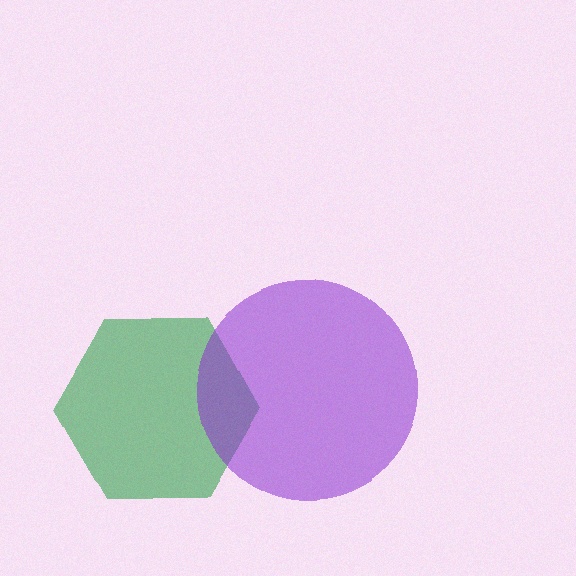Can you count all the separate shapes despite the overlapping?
Yes, there are 2 separate shapes.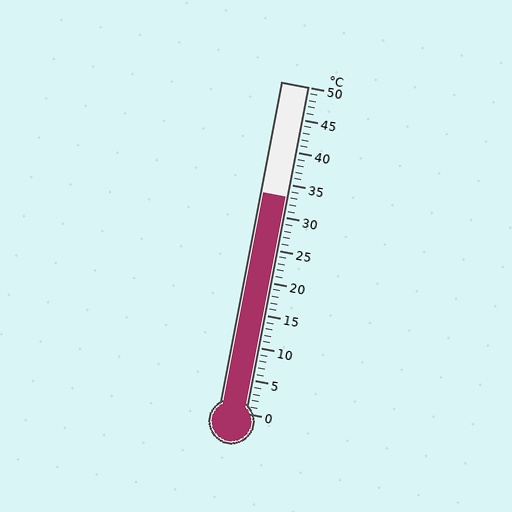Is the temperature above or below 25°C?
The temperature is above 25°C.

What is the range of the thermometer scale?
The thermometer scale ranges from 0°C to 50°C.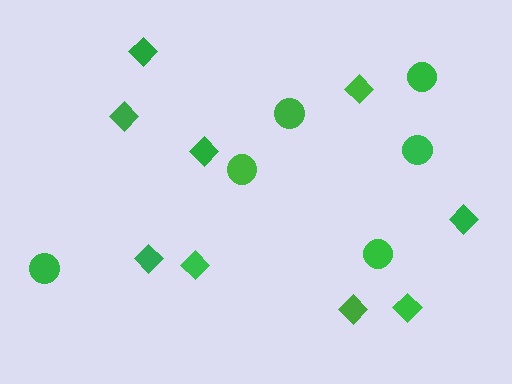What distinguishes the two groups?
There are 2 groups: one group of circles (6) and one group of diamonds (9).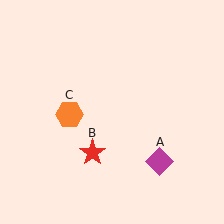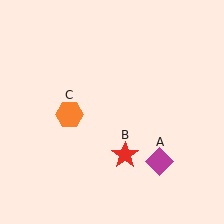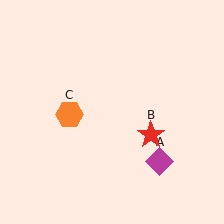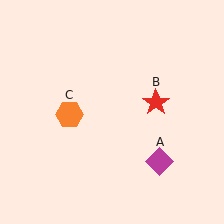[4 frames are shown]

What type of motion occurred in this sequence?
The red star (object B) rotated counterclockwise around the center of the scene.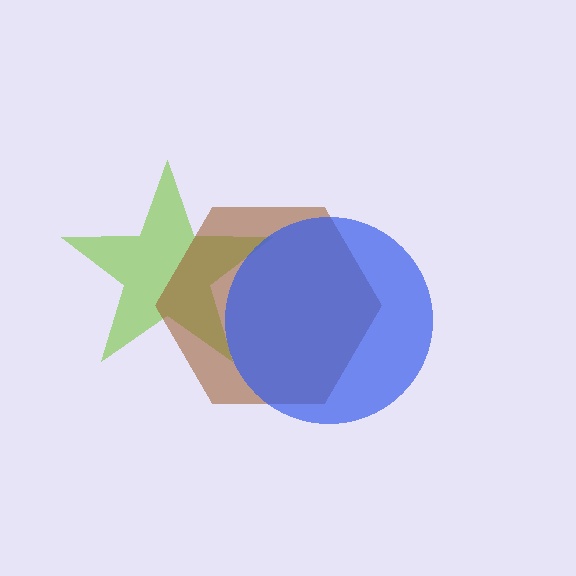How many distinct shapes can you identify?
There are 3 distinct shapes: a lime star, a brown hexagon, a blue circle.